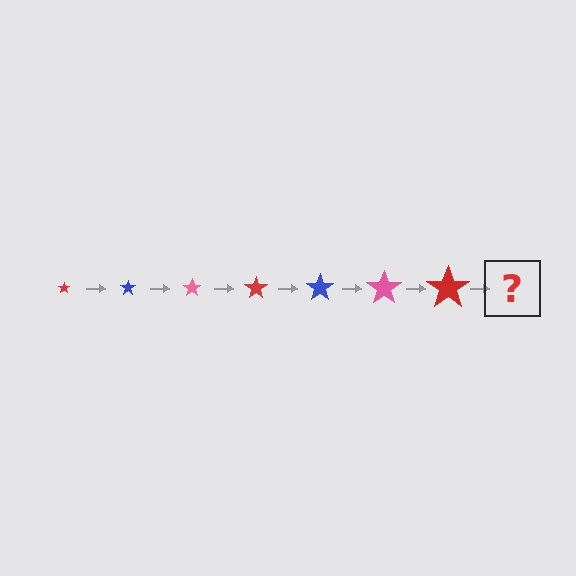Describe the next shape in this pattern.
It should be a blue star, larger than the previous one.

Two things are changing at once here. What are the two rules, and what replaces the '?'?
The two rules are that the star grows larger each step and the color cycles through red, blue, and pink. The '?' should be a blue star, larger than the previous one.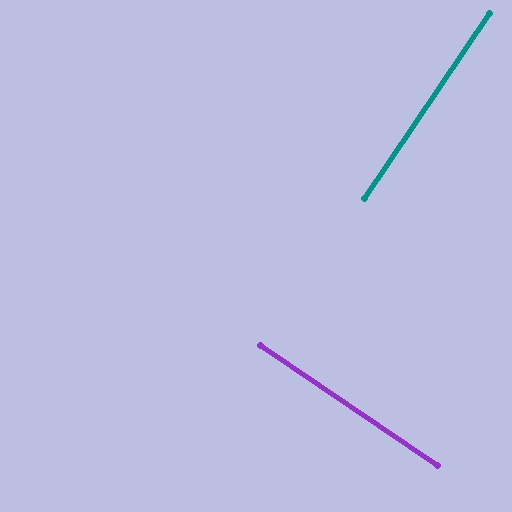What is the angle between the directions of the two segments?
Approximately 90 degrees.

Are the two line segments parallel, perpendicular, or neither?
Perpendicular — they meet at approximately 90°.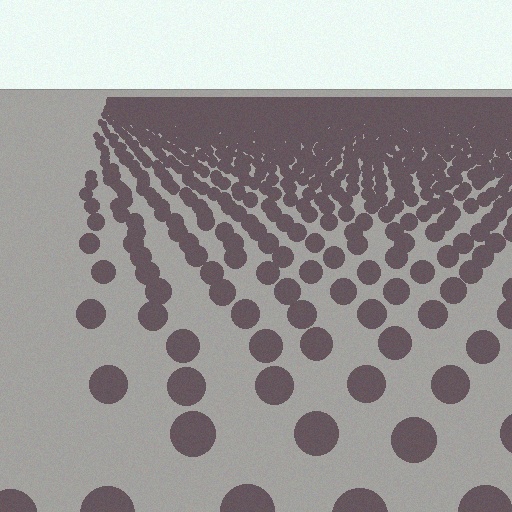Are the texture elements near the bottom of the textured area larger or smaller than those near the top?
Larger. Near the bottom, elements are closer to the viewer and appear at a bigger on-screen size.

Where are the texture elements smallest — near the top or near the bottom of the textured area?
Near the top.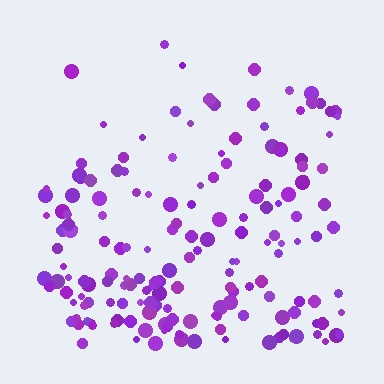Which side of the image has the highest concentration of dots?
The bottom.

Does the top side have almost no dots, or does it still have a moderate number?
Still a moderate number, just noticeably fewer than the bottom.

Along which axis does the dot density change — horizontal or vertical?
Vertical.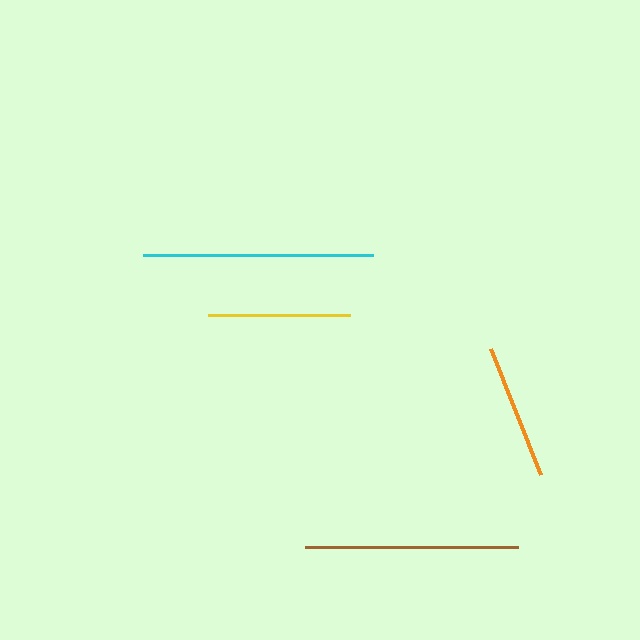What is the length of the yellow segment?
The yellow segment is approximately 142 pixels long.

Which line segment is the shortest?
The orange line is the shortest at approximately 135 pixels.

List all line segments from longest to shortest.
From longest to shortest: cyan, brown, yellow, orange.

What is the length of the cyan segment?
The cyan segment is approximately 231 pixels long.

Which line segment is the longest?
The cyan line is the longest at approximately 231 pixels.